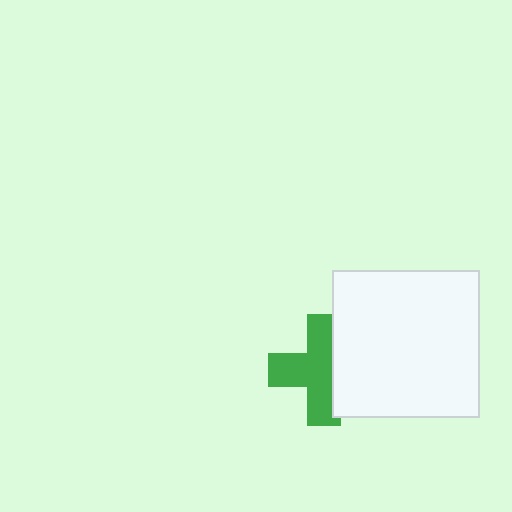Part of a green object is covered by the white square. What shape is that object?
It is a cross.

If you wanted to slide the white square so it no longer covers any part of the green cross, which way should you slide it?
Slide it right — that is the most direct way to separate the two shapes.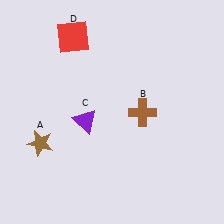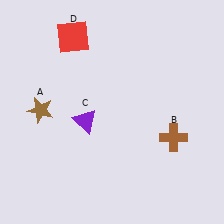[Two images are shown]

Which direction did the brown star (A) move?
The brown star (A) moved up.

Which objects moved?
The objects that moved are: the brown star (A), the brown cross (B).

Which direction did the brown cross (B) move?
The brown cross (B) moved right.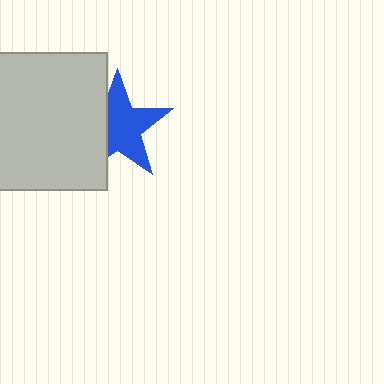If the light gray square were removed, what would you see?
You would see the complete blue star.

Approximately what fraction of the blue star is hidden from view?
Roughly 32% of the blue star is hidden behind the light gray square.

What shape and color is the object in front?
The object in front is a light gray square.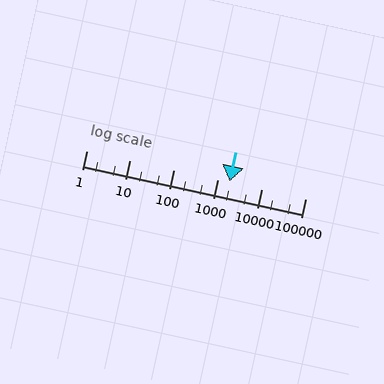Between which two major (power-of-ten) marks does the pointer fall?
The pointer is between 1000 and 10000.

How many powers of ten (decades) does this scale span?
The scale spans 5 decades, from 1 to 100000.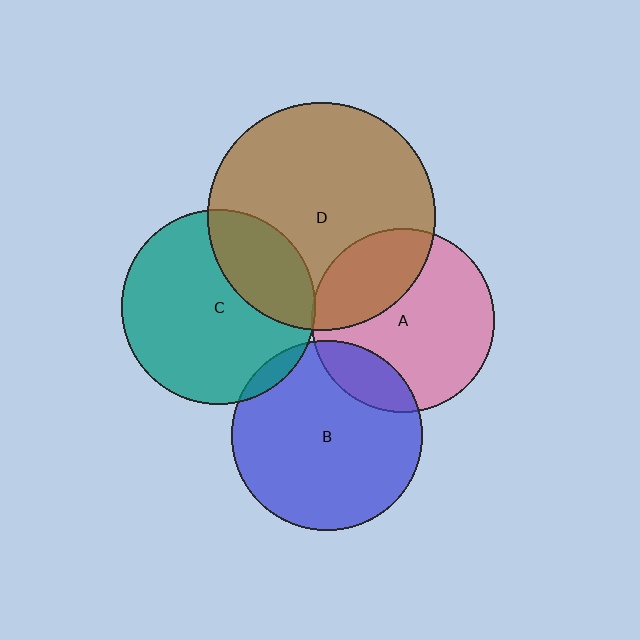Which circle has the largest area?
Circle D (brown).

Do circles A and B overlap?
Yes.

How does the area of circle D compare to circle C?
Approximately 1.4 times.